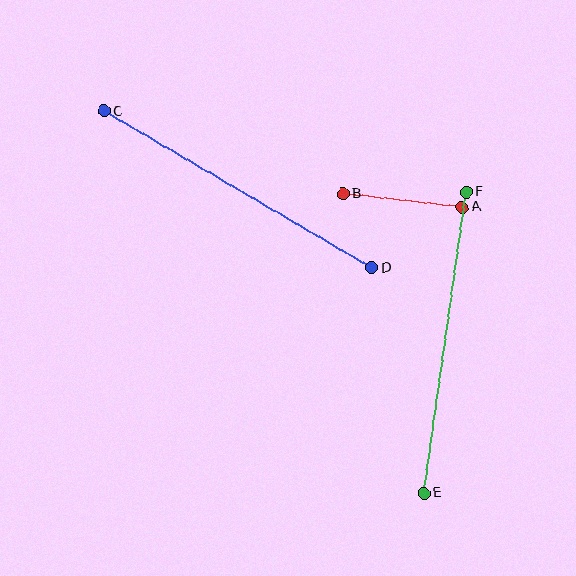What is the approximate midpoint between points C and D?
The midpoint is at approximately (238, 189) pixels.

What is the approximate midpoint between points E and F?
The midpoint is at approximately (445, 343) pixels.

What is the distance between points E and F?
The distance is approximately 304 pixels.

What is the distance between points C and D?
The distance is approximately 311 pixels.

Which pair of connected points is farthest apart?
Points C and D are farthest apart.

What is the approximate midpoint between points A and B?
The midpoint is at approximately (402, 200) pixels.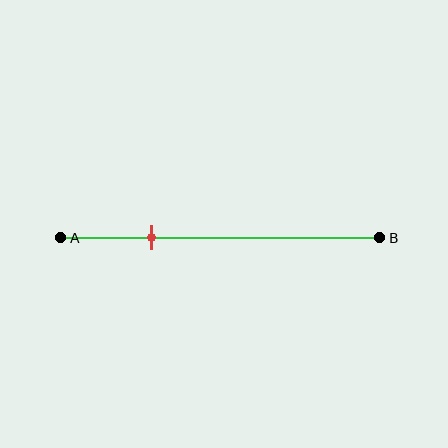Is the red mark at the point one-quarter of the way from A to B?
No, the mark is at about 30% from A, not at the 25% one-quarter point.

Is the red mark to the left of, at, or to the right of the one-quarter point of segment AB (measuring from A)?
The red mark is to the right of the one-quarter point of segment AB.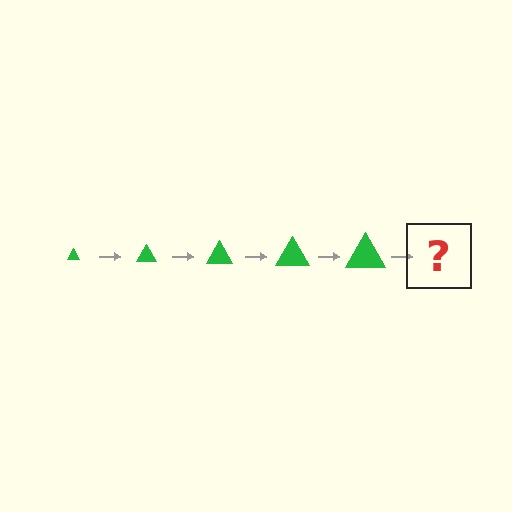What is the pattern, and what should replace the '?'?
The pattern is that the triangle gets progressively larger each step. The '?' should be a green triangle, larger than the previous one.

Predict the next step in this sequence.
The next step is a green triangle, larger than the previous one.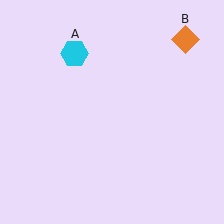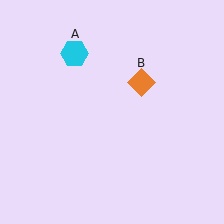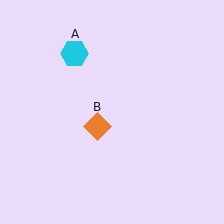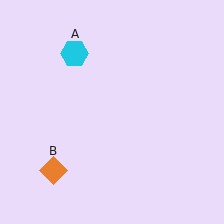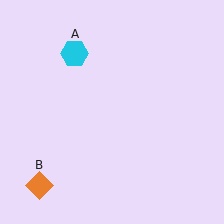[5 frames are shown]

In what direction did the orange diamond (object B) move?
The orange diamond (object B) moved down and to the left.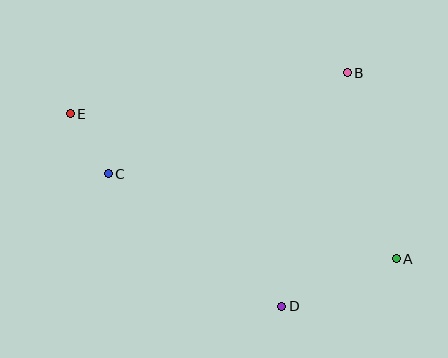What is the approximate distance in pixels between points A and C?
The distance between A and C is approximately 300 pixels.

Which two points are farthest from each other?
Points A and E are farthest from each other.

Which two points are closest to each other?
Points C and E are closest to each other.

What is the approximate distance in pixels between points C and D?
The distance between C and D is approximately 218 pixels.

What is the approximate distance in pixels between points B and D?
The distance between B and D is approximately 242 pixels.